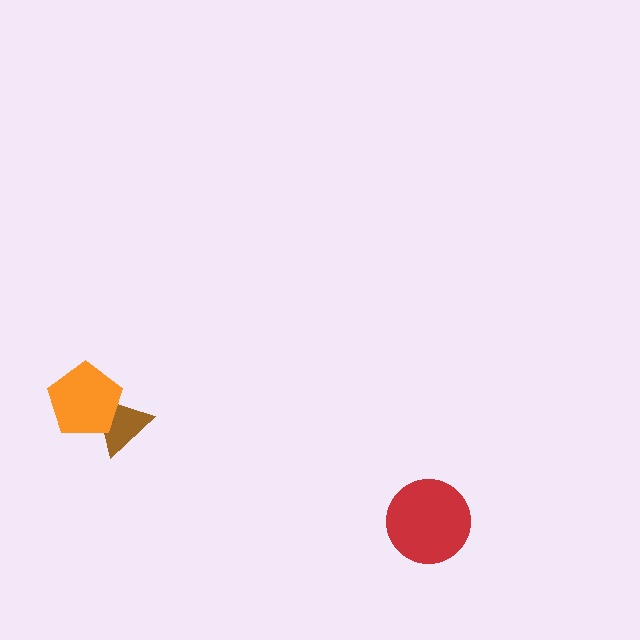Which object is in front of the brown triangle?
The orange pentagon is in front of the brown triangle.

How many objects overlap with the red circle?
0 objects overlap with the red circle.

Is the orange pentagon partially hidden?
No, no other shape covers it.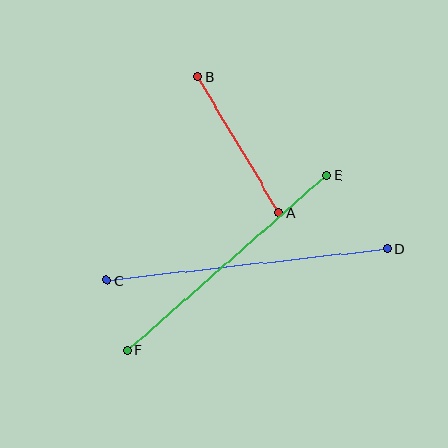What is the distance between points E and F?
The distance is approximately 264 pixels.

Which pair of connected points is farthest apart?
Points C and D are farthest apart.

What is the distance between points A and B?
The distance is approximately 158 pixels.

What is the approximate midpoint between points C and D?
The midpoint is at approximately (247, 264) pixels.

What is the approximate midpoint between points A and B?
The midpoint is at approximately (238, 145) pixels.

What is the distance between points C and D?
The distance is approximately 282 pixels.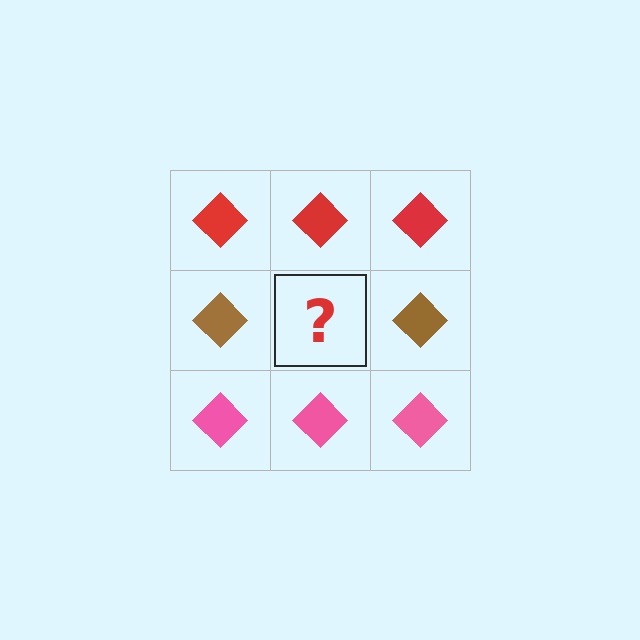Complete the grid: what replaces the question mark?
The question mark should be replaced with a brown diamond.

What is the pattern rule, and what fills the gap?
The rule is that each row has a consistent color. The gap should be filled with a brown diamond.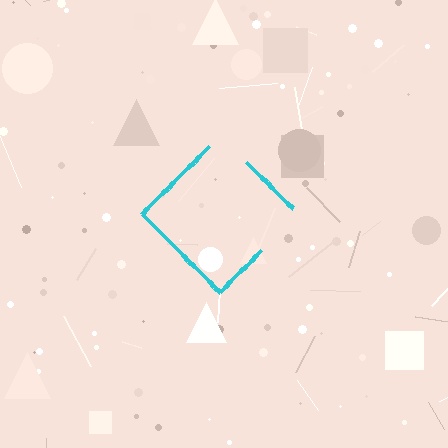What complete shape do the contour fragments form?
The contour fragments form a diamond.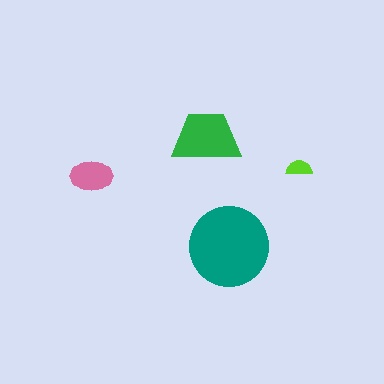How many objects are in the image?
There are 4 objects in the image.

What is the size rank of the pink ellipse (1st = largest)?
3rd.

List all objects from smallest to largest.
The lime semicircle, the pink ellipse, the green trapezoid, the teal circle.